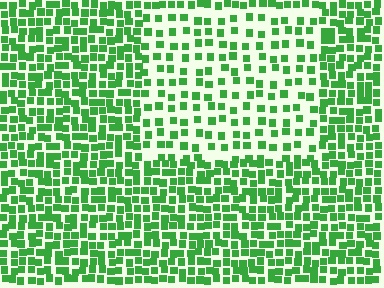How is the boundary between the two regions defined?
The boundary is defined by a change in element density (approximately 2.1x ratio). All elements are the same color, size, and shape.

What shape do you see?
I see a rectangle.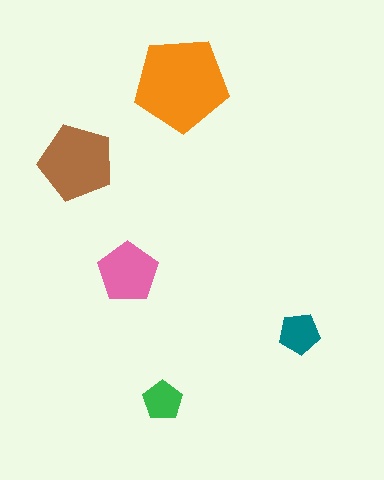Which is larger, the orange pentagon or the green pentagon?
The orange one.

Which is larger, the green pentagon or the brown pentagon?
The brown one.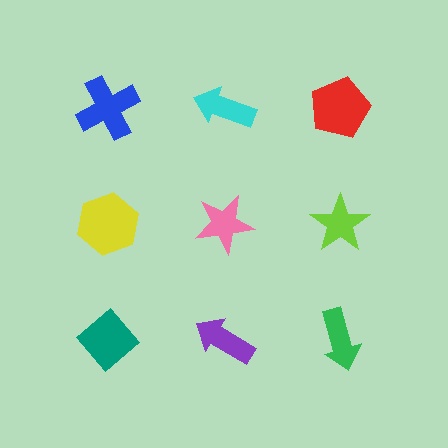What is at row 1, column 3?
A red pentagon.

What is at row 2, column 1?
A yellow hexagon.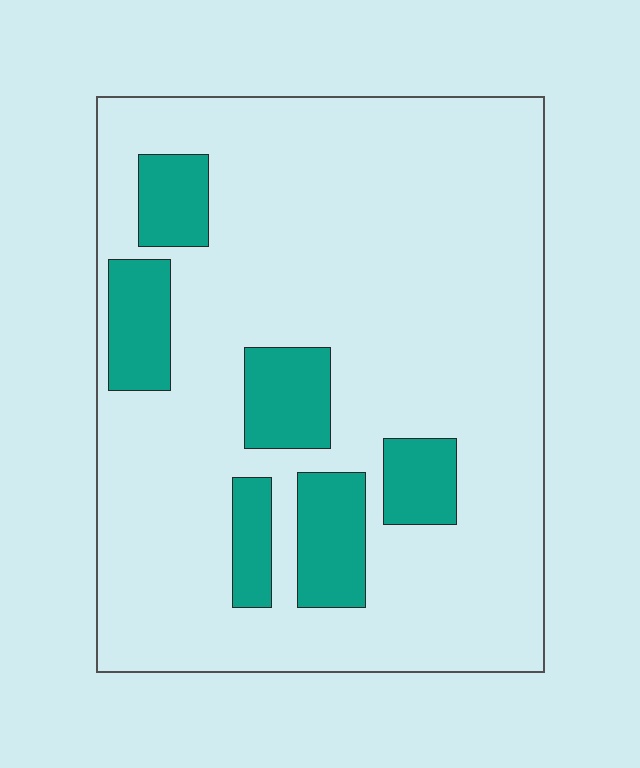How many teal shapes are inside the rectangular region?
6.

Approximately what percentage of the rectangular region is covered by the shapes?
Approximately 15%.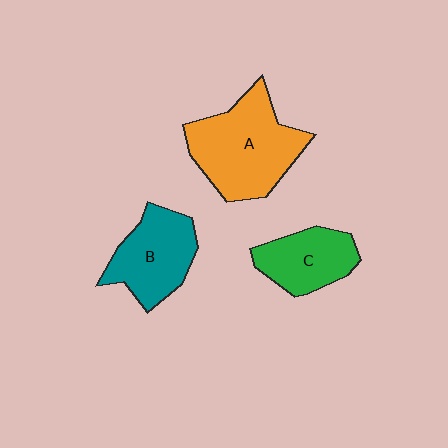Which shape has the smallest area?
Shape C (green).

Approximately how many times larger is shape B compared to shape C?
Approximately 1.2 times.